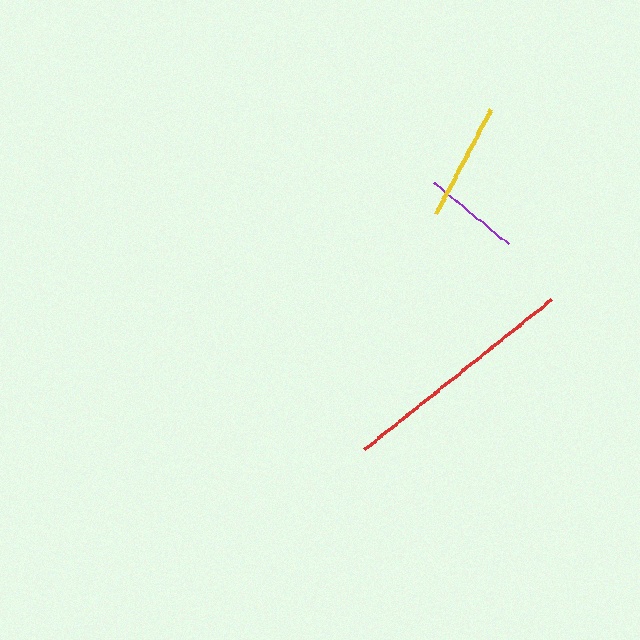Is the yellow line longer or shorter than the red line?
The red line is longer than the yellow line.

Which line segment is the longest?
The red line is the longest at approximately 240 pixels.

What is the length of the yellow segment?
The yellow segment is approximately 118 pixels long.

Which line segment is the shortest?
The purple line is the shortest at approximately 97 pixels.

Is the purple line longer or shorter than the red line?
The red line is longer than the purple line.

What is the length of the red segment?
The red segment is approximately 240 pixels long.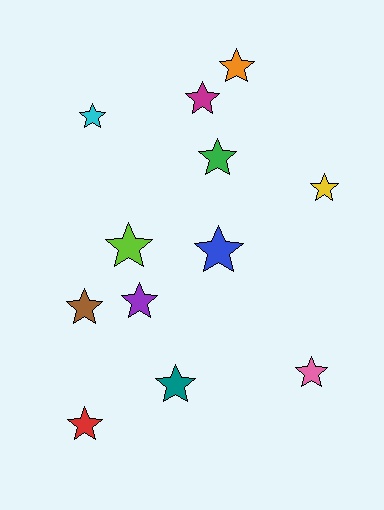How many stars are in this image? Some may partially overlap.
There are 12 stars.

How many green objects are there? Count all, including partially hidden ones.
There is 1 green object.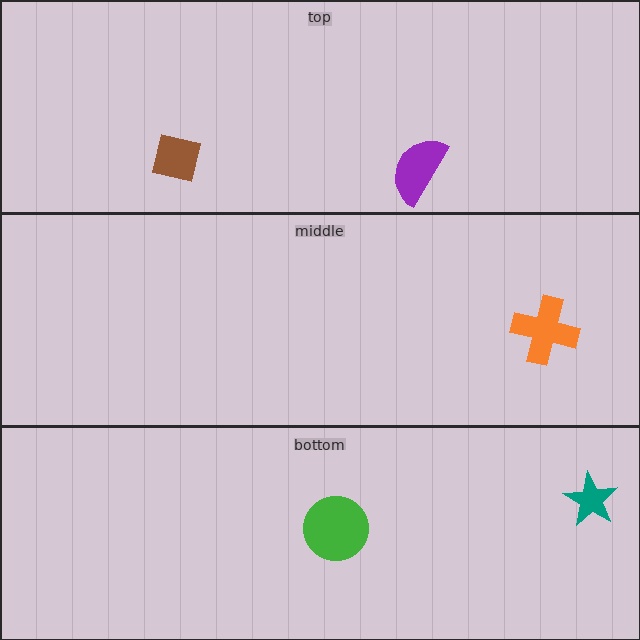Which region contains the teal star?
The bottom region.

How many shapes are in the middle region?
1.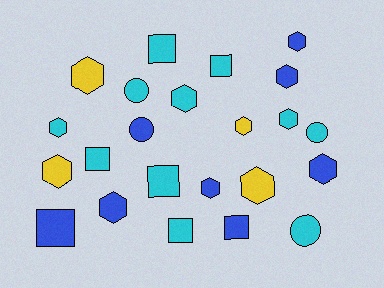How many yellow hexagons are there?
There are 4 yellow hexagons.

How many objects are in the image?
There are 23 objects.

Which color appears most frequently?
Cyan, with 11 objects.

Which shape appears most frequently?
Hexagon, with 12 objects.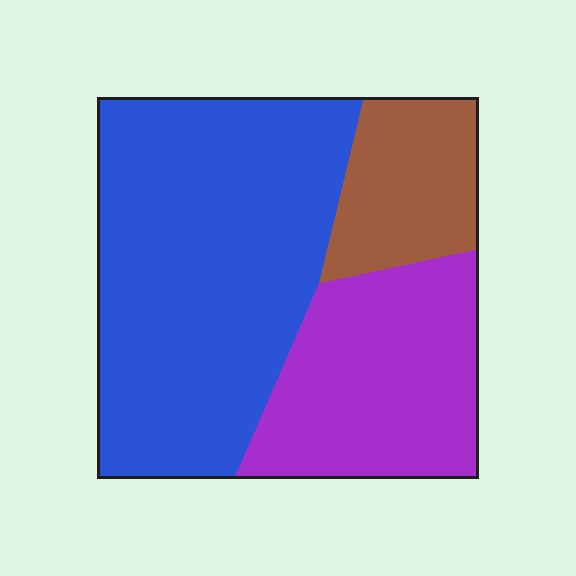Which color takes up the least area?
Brown, at roughly 15%.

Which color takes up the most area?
Blue, at roughly 55%.